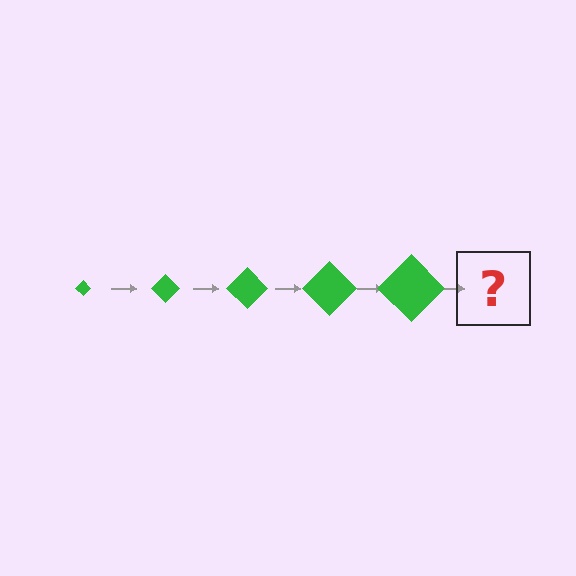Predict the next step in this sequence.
The next step is a green diamond, larger than the previous one.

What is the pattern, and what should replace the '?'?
The pattern is that the diamond gets progressively larger each step. The '?' should be a green diamond, larger than the previous one.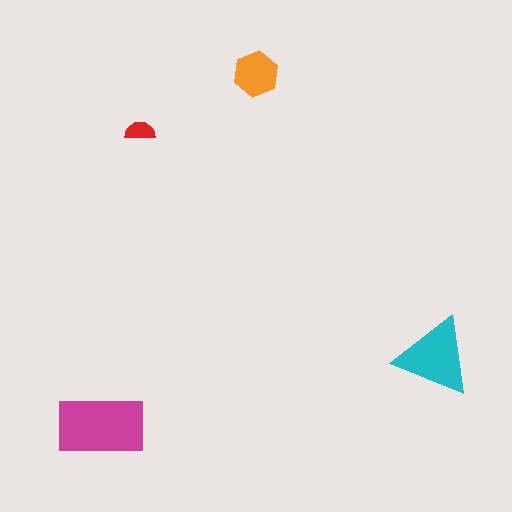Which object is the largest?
The magenta rectangle.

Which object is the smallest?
The red semicircle.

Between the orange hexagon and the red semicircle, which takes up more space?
The orange hexagon.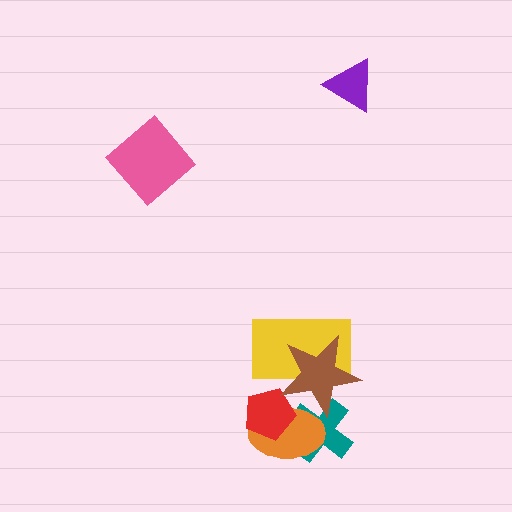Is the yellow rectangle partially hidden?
Yes, it is partially covered by another shape.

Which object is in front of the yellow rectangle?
The brown star is in front of the yellow rectangle.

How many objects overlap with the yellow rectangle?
1 object overlaps with the yellow rectangle.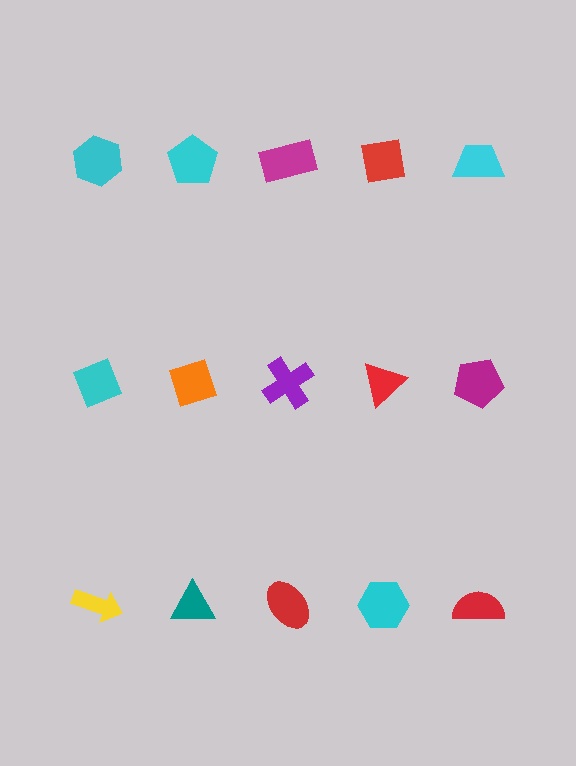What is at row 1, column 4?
A red square.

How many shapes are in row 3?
5 shapes.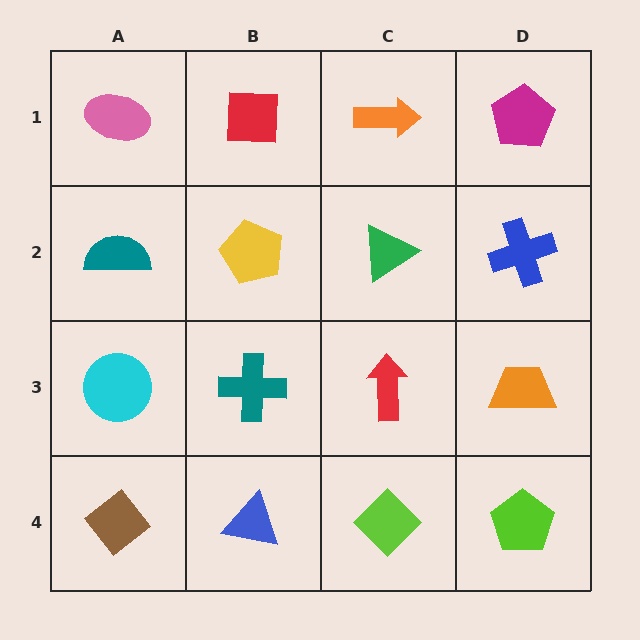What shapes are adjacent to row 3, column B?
A yellow pentagon (row 2, column B), a blue triangle (row 4, column B), a cyan circle (row 3, column A), a red arrow (row 3, column C).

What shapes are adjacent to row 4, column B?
A teal cross (row 3, column B), a brown diamond (row 4, column A), a lime diamond (row 4, column C).